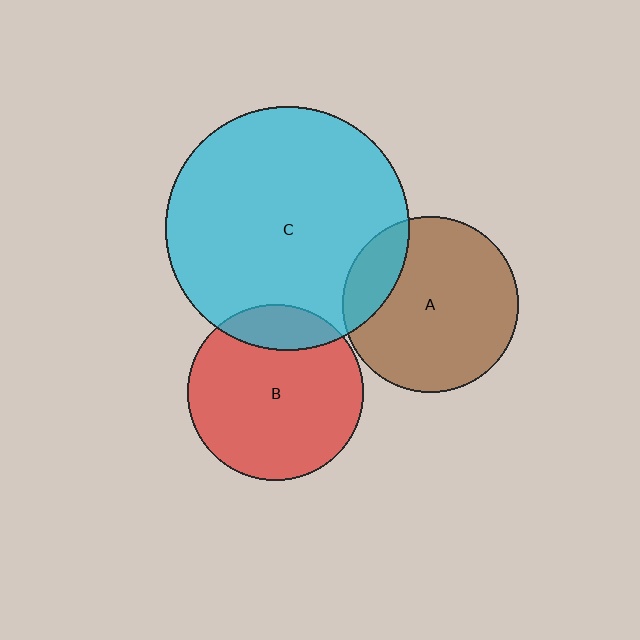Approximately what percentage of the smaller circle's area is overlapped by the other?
Approximately 15%.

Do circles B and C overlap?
Yes.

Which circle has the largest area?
Circle C (cyan).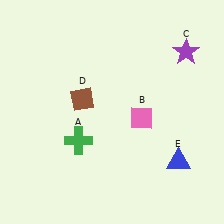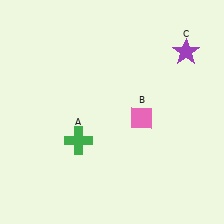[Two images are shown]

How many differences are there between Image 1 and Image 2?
There are 2 differences between the two images.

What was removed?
The brown diamond (D), the blue triangle (E) were removed in Image 2.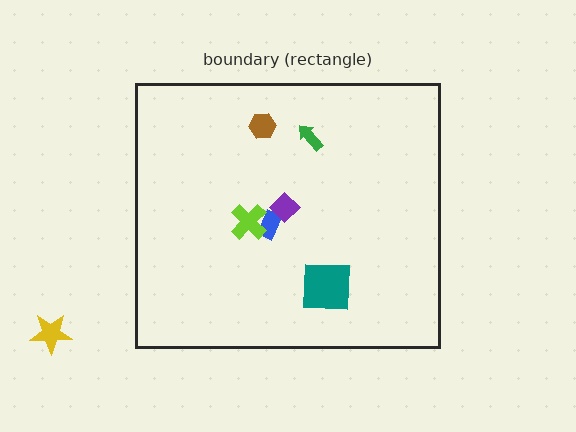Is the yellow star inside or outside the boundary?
Outside.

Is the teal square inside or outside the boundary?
Inside.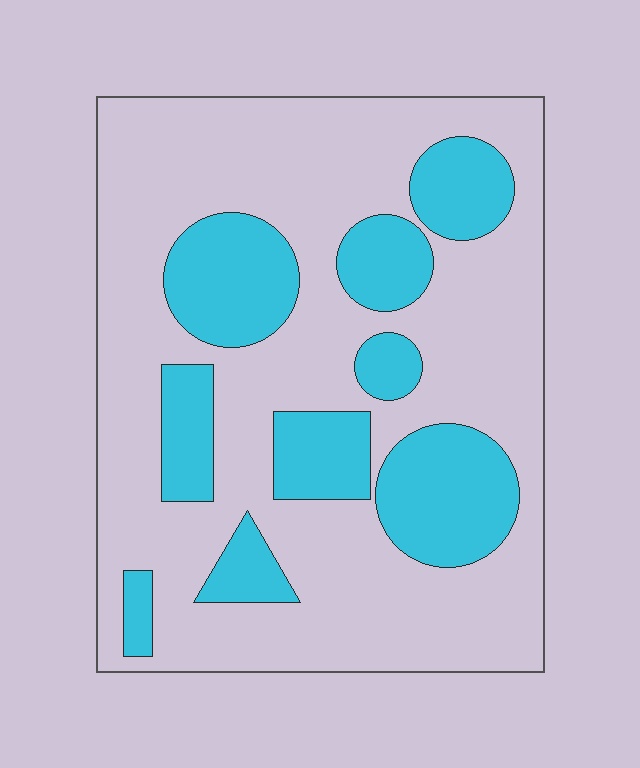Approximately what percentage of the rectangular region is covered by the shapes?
Approximately 30%.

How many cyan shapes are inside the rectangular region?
9.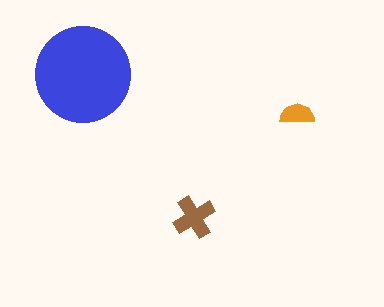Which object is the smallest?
The orange semicircle.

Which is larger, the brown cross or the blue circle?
The blue circle.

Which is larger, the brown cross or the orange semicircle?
The brown cross.